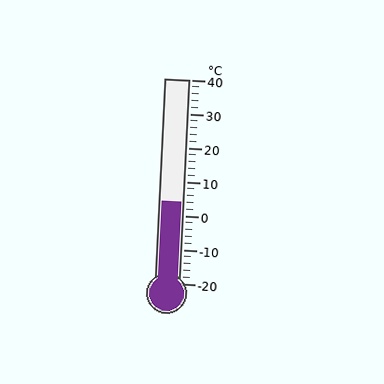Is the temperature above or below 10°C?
The temperature is below 10°C.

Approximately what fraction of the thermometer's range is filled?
The thermometer is filled to approximately 40% of its range.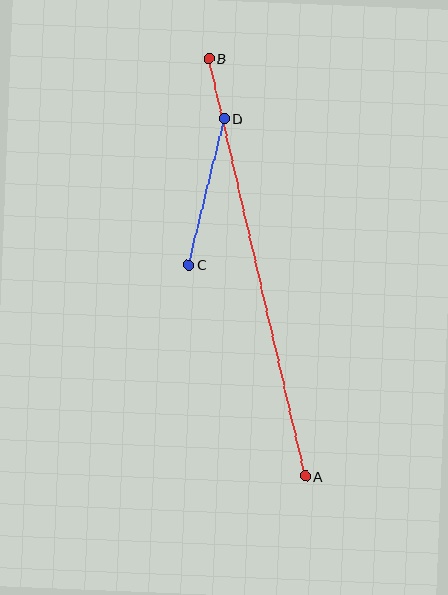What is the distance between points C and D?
The distance is approximately 151 pixels.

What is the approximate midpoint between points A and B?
The midpoint is at approximately (257, 267) pixels.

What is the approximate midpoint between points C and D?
The midpoint is at approximately (207, 192) pixels.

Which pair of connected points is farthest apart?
Points A and B are farthest apart.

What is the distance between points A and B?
The distance is approximately 429 pixels.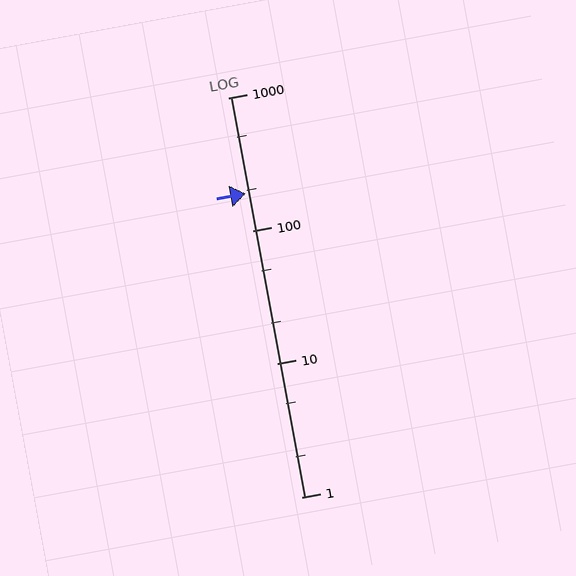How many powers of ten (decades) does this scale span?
The scale spans 3 decades, from 1 to 1000.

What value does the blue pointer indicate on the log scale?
The pointer indicates approximately 190.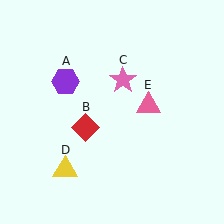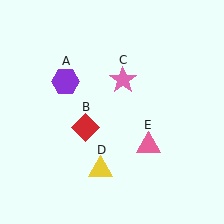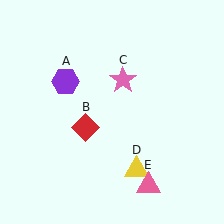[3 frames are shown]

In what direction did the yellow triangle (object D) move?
The yellow triangle (object D) moved right.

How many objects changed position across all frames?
2 objects changed position: yellow triangle (object D), pink triangle (object E).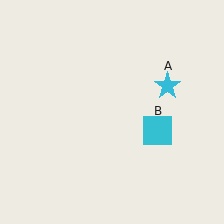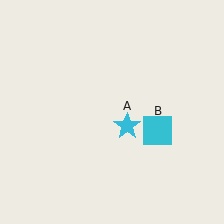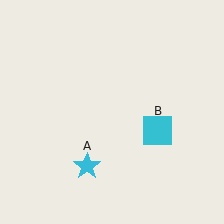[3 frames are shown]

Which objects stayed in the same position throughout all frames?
Cyan square (object B) remained stationary.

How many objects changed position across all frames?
1 object changed position: cyan star (object A).